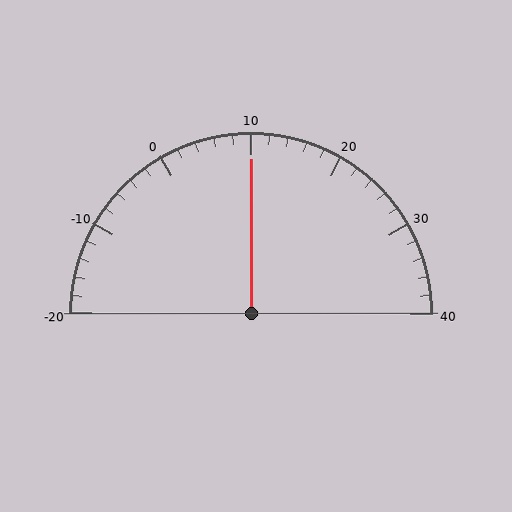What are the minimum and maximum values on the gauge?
The gauge ranges from -20 to 40.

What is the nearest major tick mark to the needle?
The nearest major tick mark is 10.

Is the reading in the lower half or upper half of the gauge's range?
The reading is in the upper half of the range (-20 to 40).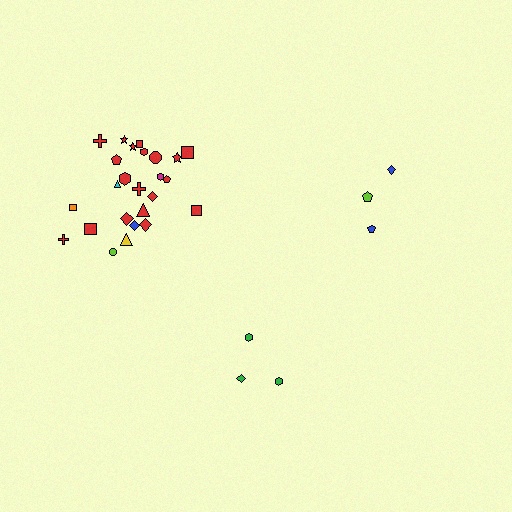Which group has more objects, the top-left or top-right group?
The top-left group.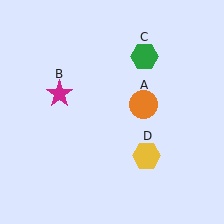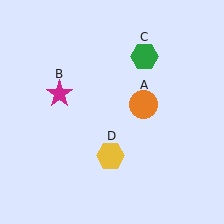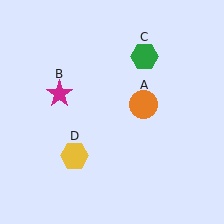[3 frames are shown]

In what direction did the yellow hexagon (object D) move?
The yellow hexagon (object D) moved left.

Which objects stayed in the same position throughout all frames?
Orange circle (object A) and magenta star (object B) and green hexagon (object C) remained stationary.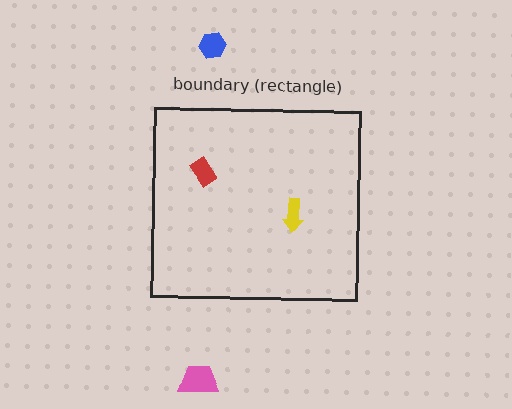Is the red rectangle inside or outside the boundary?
Inside.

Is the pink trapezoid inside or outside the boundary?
Outside.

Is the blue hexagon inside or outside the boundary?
Outside.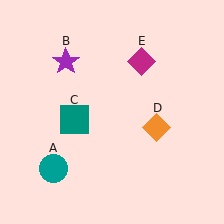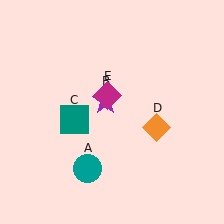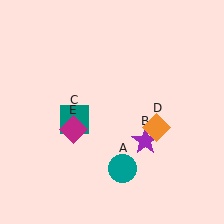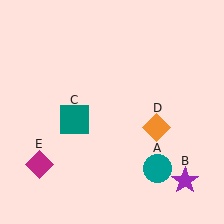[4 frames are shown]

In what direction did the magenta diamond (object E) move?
The magenta diamond (object E) moved down and to the left.